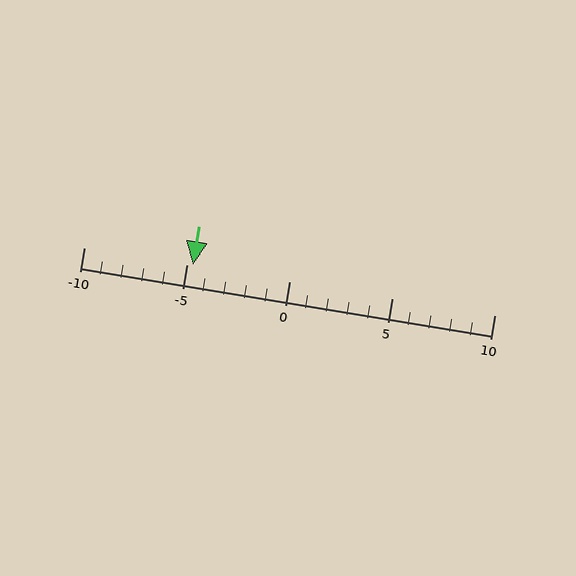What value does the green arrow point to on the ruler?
The green arrow points to approximately -5.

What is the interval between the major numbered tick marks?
The major tick marks are spaced 5 units apart.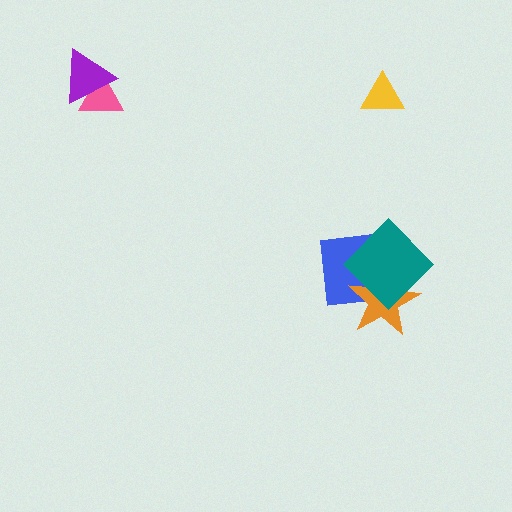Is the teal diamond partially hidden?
No, no other shape covers it.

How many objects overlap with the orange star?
2 objects overlap with the orange star.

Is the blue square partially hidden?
Yes, it is partially covered by another shape.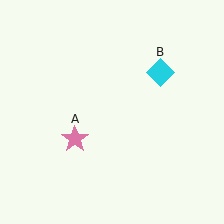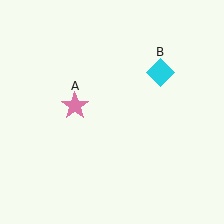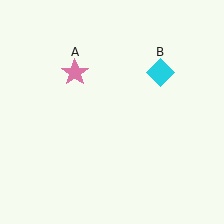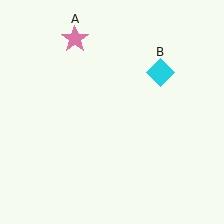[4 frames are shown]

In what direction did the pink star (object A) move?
The pink star (object A) moved up.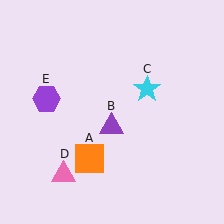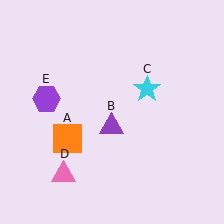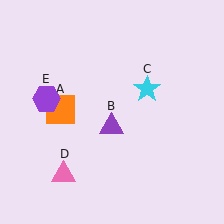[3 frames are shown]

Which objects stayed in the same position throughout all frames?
Purple triangle (object B) and cyan star (object C) and pink triangle (object D) and purple hexagon (object E) remained stationary.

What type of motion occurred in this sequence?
The orange square (object A) rotated clockwise around the center of the scene.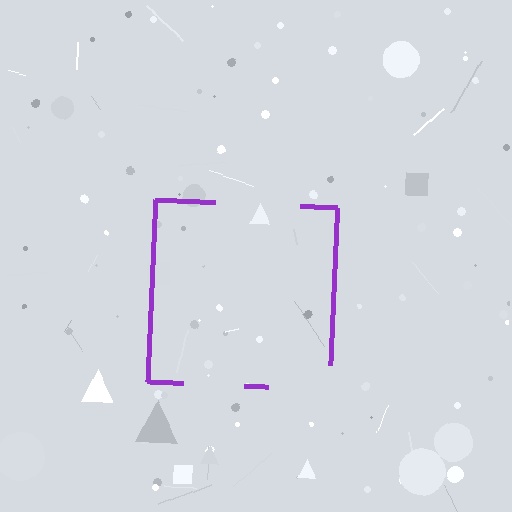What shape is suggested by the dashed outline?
The dashed outline suggests a square.